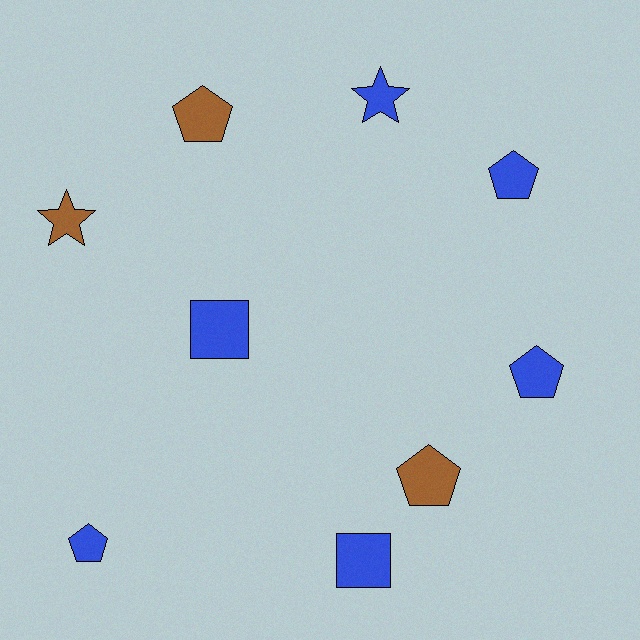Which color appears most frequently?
Blue, with 6 objects.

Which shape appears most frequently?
Pentagon, with 5 objects.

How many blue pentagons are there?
There are 3 blue pentagons.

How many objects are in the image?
There are 9 objects.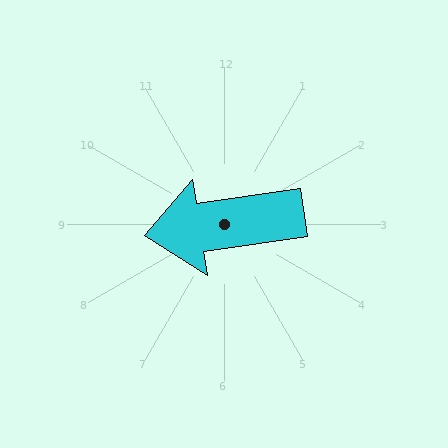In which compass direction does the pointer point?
West.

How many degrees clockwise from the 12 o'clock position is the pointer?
Approximately 262 degrees.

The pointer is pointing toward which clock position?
Roughly 9 o'clock.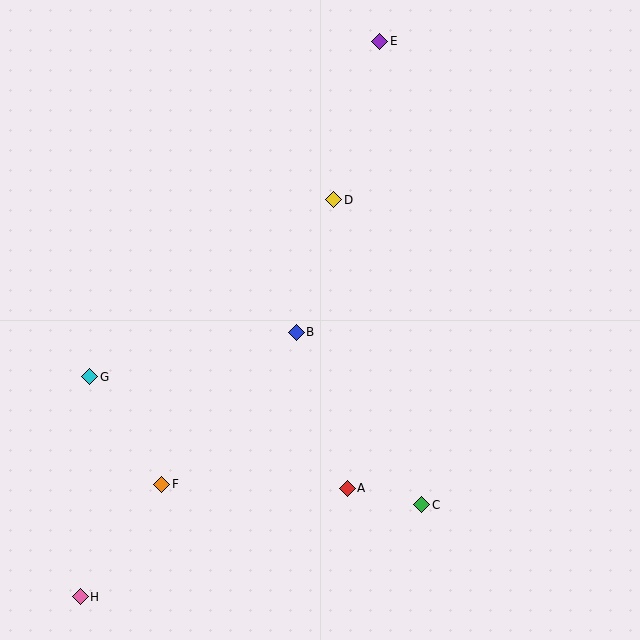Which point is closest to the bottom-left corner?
Point H is closest to the bottom-left corner.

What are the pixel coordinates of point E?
Point E is at (380, 41).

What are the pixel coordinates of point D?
Point D is at (334, 200).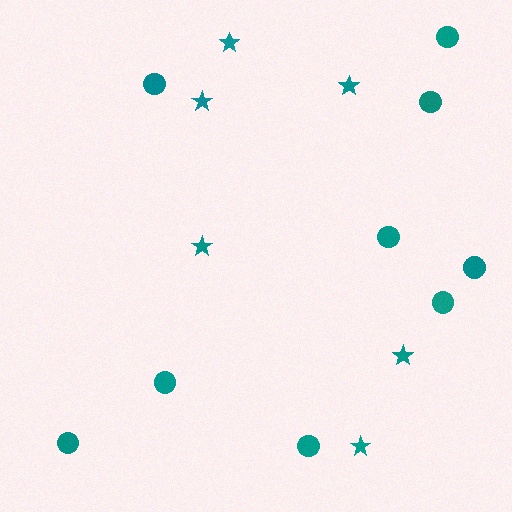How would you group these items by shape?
There are 2 groups: one group of circles (9) and one group of stars (6).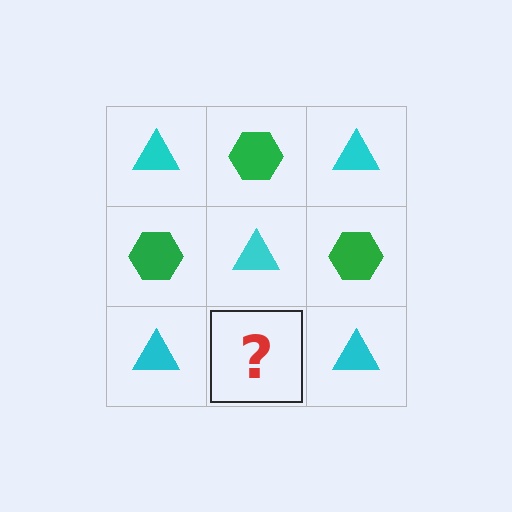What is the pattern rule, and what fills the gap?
The rule is that it alternates cyan triangle and green hexagon in a checkerboard pattern. The gap should be filled with a green hexagon.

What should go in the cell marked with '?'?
The missing cell should contain a green hexagon.